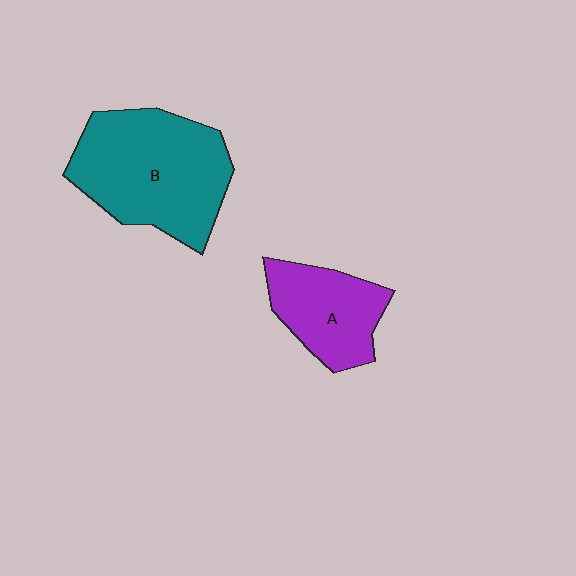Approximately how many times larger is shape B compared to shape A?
Approximately 1.8 times.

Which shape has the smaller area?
Shape A (purple).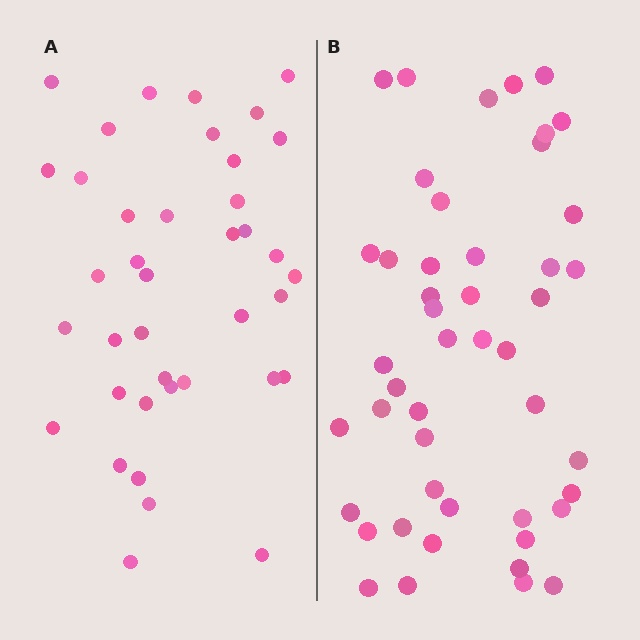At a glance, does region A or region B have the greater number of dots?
Region B (the right region) has more dots.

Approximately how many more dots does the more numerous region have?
Region B has roughly 8 or so more dots than region A.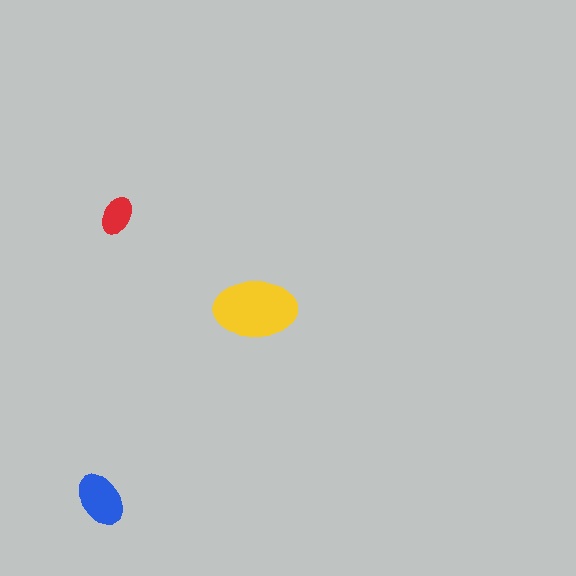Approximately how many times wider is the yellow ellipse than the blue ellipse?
About 1.5 times wider.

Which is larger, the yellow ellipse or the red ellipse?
The yellow one.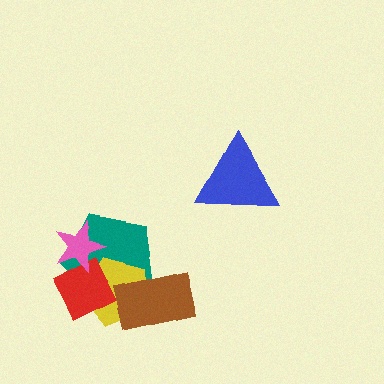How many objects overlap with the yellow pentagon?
3 objects overlap with the yellow pentagon.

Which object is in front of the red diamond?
The pink star is in front of the red diamond.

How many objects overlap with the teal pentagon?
4 objects overlap with the teal pentagon.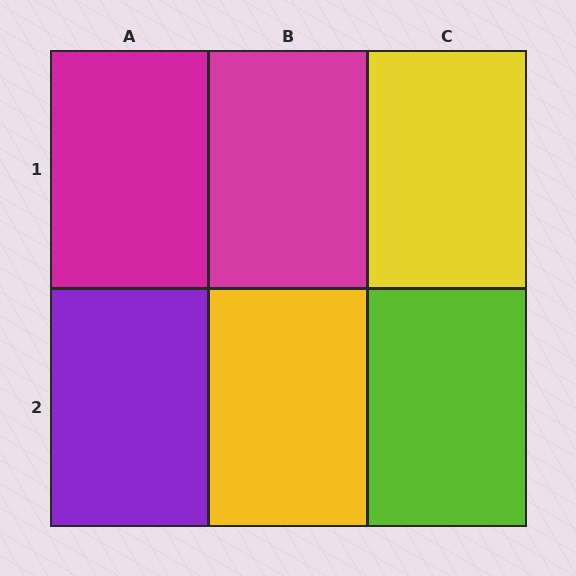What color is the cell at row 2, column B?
Yellow.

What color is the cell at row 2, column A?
Purple.